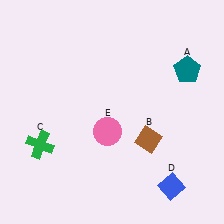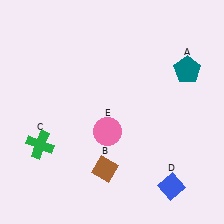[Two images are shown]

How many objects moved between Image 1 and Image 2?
1 object moved between the two images.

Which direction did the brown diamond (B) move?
The brown diamond (B) moved left.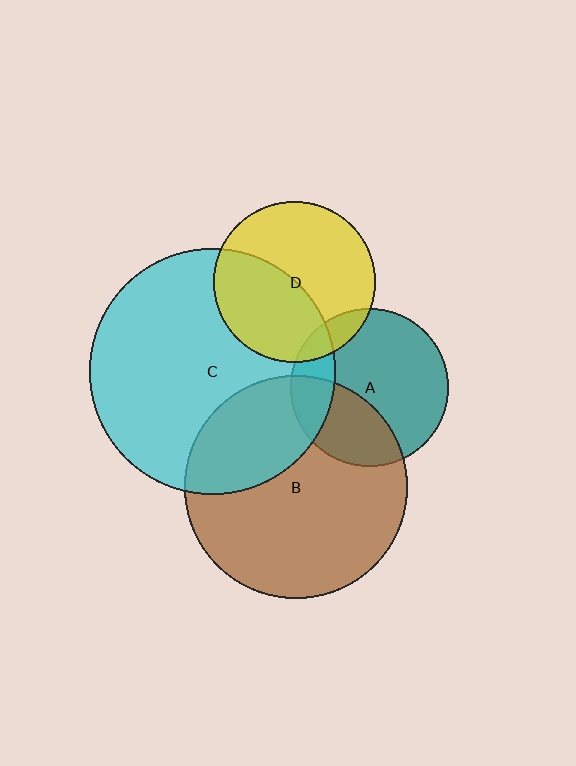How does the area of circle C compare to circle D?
Approximately 2.3 times.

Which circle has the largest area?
Circle C (cyan).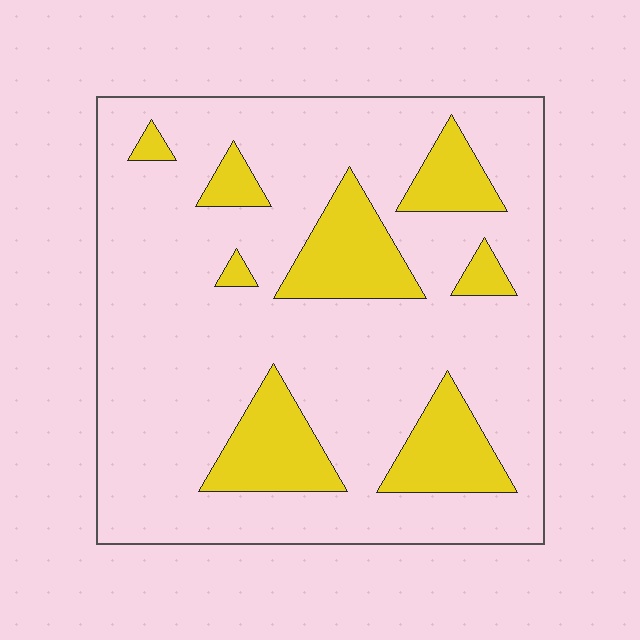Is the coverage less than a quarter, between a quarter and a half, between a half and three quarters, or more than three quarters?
Less than a quarter.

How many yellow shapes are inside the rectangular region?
8.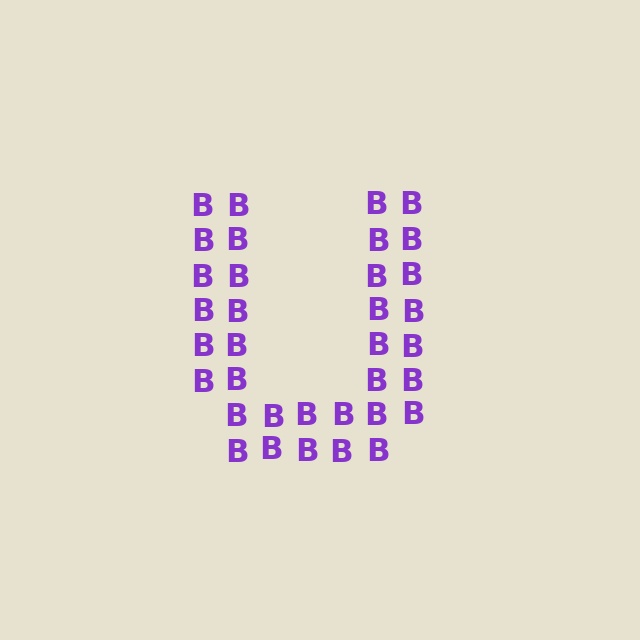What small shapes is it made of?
It is made of small letter B's.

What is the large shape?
The large shape is the letter U.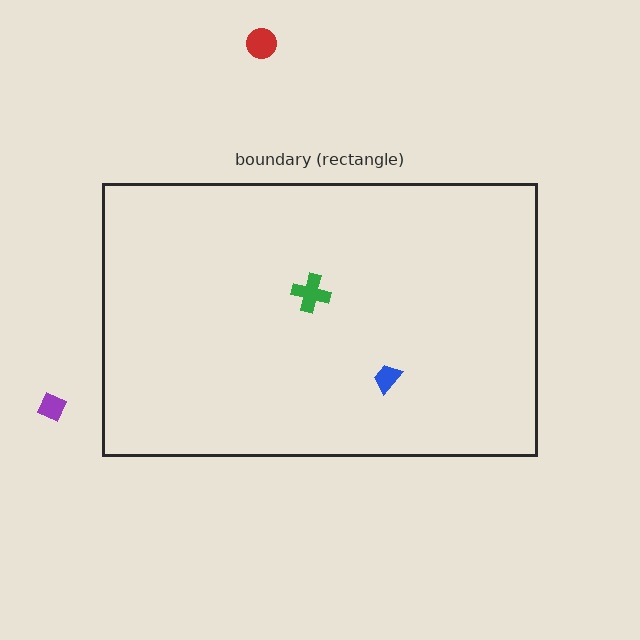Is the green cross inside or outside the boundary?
Inside.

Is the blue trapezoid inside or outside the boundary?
Inside.